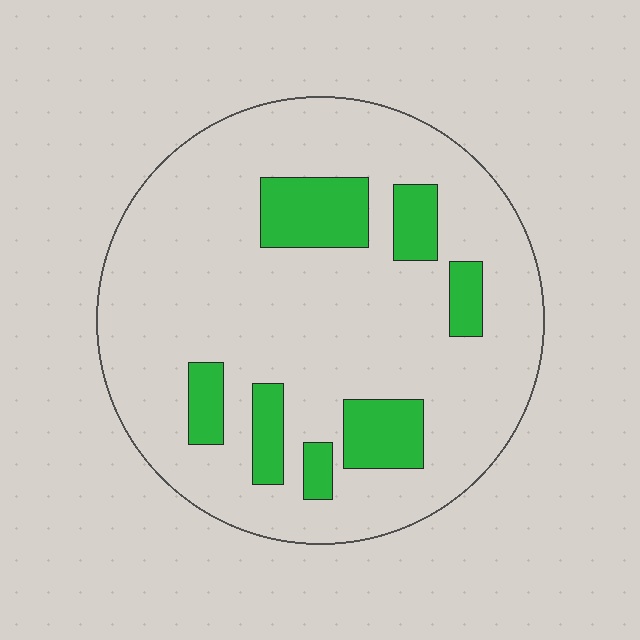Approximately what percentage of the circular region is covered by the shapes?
Approximately 15%.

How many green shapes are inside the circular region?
7.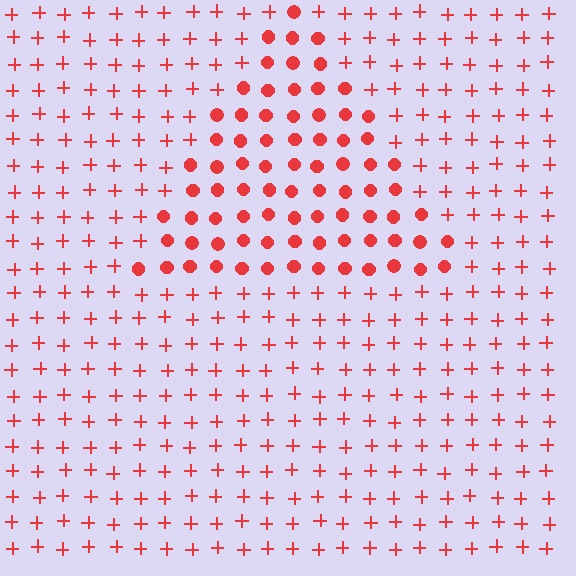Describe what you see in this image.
The image is filled with small red elements arranged in a uniform grid. A triangle-shaped region contains circles, while the surrounding area contains plus signs. The boundary is defined purely by the change in element shape.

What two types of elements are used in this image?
The image uses circles inside the triangle region and plus signs outside it.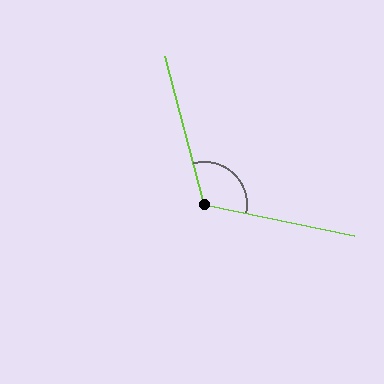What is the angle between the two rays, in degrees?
Approximately 117 degrees.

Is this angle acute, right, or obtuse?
It is obtuse.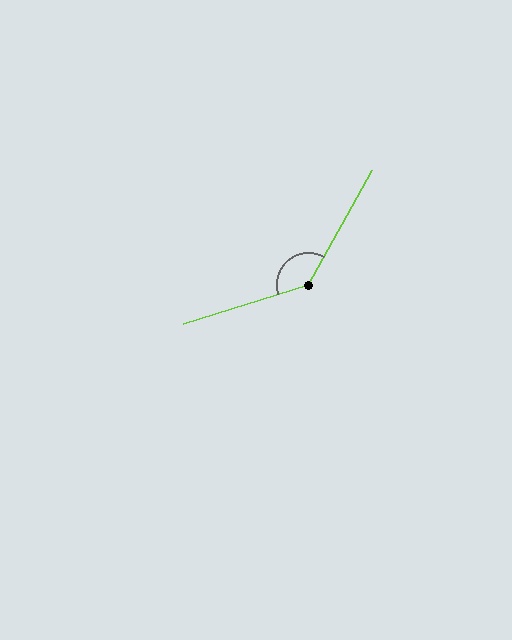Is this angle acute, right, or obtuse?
It is obtuse.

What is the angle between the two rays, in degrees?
Approximately 137 degrees.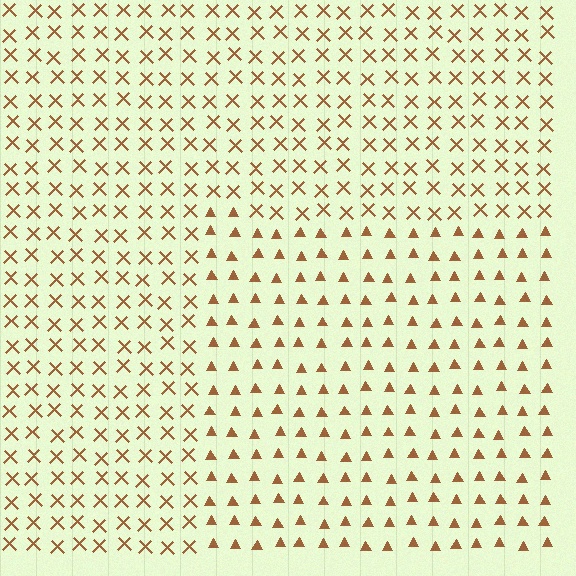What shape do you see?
I see a rectangle.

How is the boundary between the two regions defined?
The boundary is defined by a change in element shape: triangles inside vs. X marks outside. All elements share the same color and spacing.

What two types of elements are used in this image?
The image uses triangles inside the rectangle region and X marks outside it.